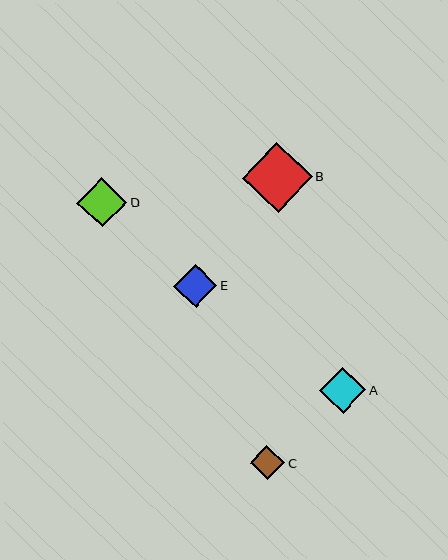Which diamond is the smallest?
Diamond C is the smallest with a size of approximately 34 pixels.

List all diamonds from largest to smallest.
From largest to smallest: B, D, A, E, C.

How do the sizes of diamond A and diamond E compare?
Diamond A and diamond E are approximately the same size.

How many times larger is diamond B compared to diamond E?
Diamond B is approximately 1.6 times the size of diamond E.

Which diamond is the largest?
Diamond B is the largest with a size of approximately 70 pixels.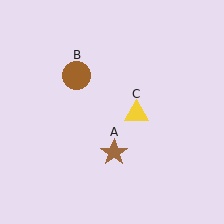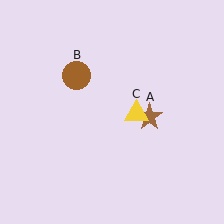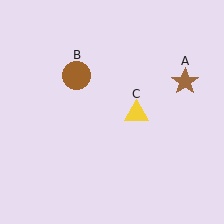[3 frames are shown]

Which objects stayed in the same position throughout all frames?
Brown circle (object B) and yellow triangle (object C) remained stationary.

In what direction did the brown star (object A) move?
The brown star (object A) moved up and to the right.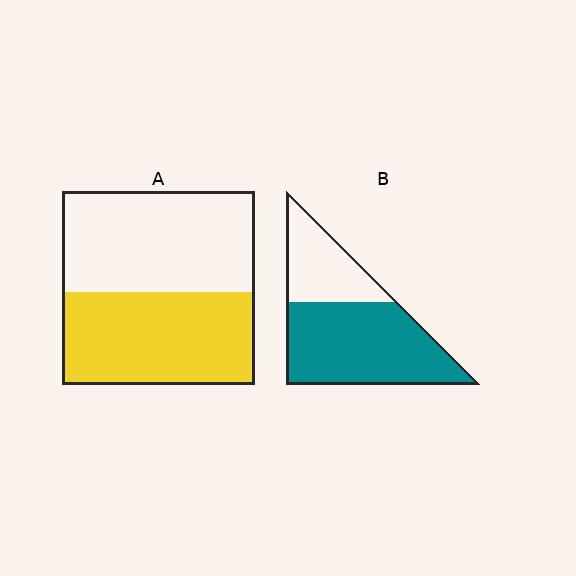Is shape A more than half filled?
Roughly half.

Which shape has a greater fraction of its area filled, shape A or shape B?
Shape B.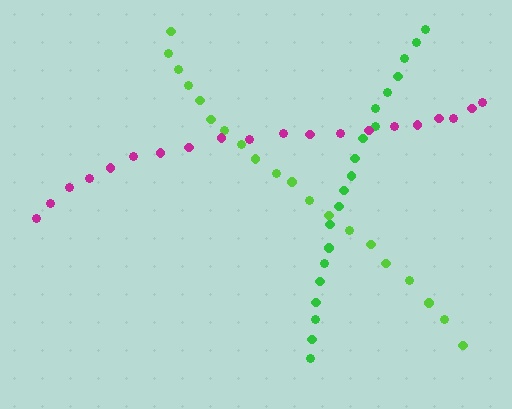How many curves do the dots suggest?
There are 3 distinct paths.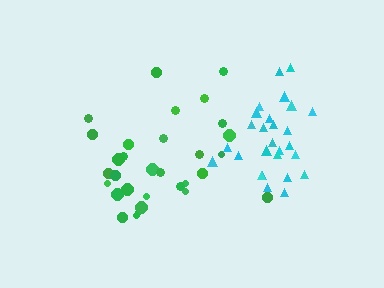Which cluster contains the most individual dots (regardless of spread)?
Green (31).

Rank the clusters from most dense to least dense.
cyan, green.